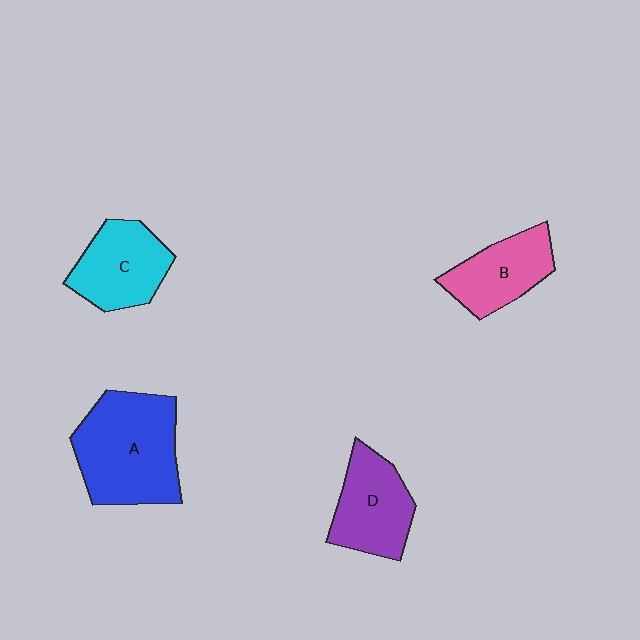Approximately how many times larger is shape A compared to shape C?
Approximately 1.5 times.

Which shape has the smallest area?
Shape B (pink).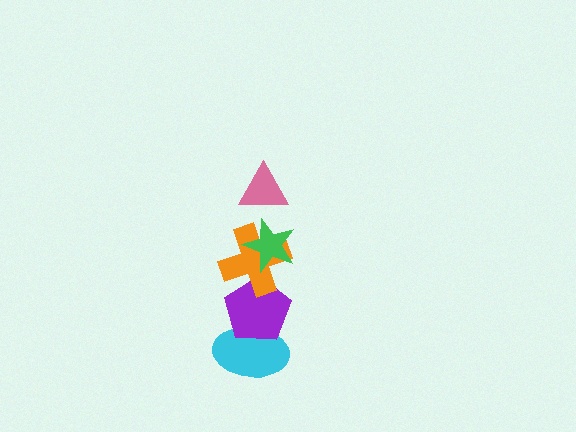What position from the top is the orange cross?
The orange cross is 3rd from the top.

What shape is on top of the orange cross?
The green star is on top of the orange cross.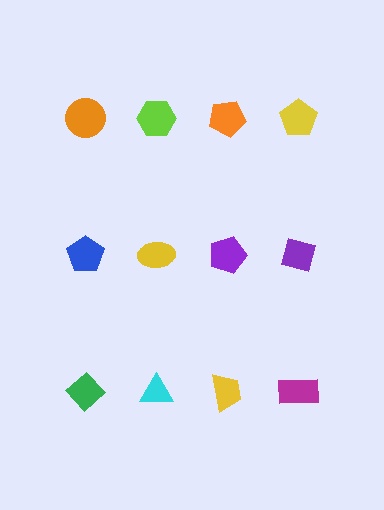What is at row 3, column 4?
A magenta rectangle.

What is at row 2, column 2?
A yellow ellipse.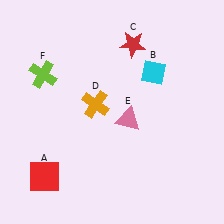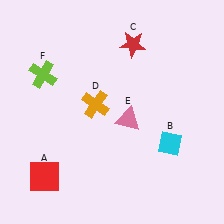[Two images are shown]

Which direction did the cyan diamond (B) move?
The cyan diamond (B) moved down.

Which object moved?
The cyan diamond (B) moved down.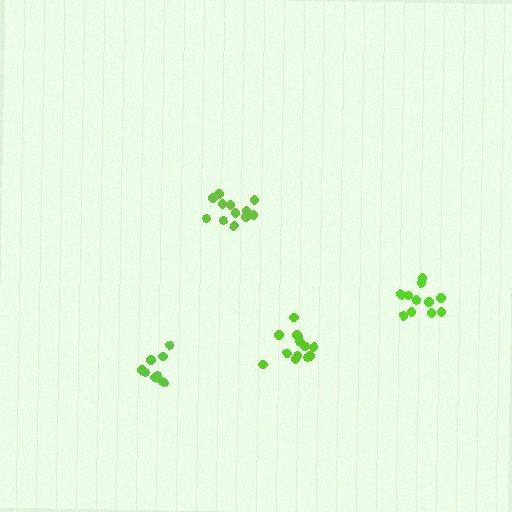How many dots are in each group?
Group 1: 12 dots, Group 2: 13 dots, Group 3: 12 dots, Group 4: 10 dots (47 total).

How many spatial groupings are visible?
There are 4 spatial groupings.